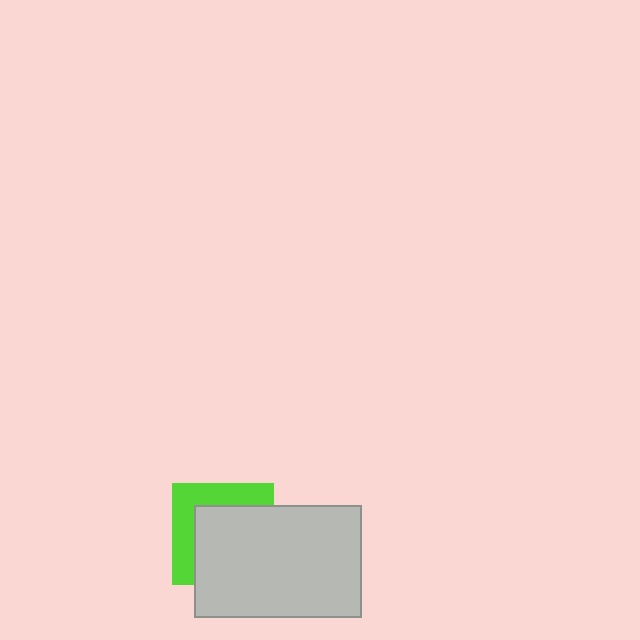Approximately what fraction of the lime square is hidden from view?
Roughly 62% of the lime square is hidden behind the light gray rectangle.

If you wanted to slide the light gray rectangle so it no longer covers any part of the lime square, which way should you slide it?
Slide it toward the lower-right — that is the most direct way to separate the two shapes.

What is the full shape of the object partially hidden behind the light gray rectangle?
The partially hidden object is a lime square.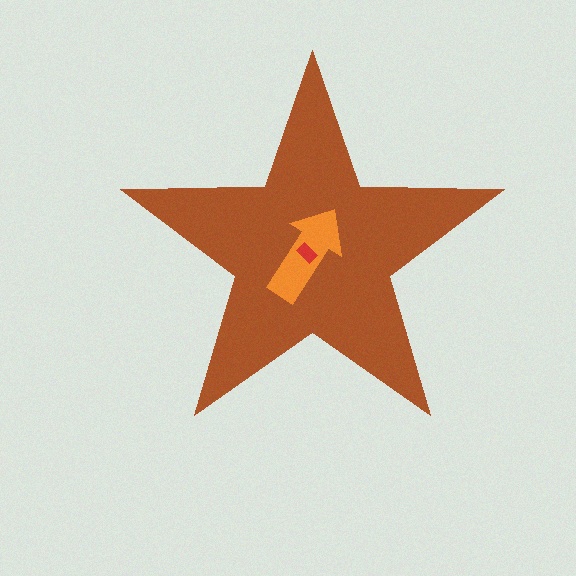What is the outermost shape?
The brown star.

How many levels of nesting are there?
3.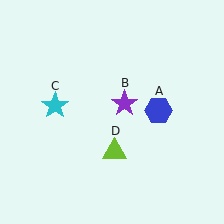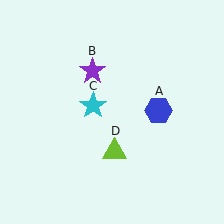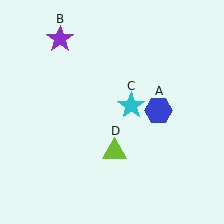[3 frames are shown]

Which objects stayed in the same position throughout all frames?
Blue hexagon (object A) and lime triangle (object D) remained stationary.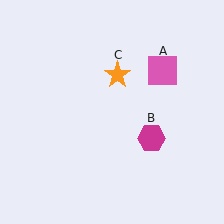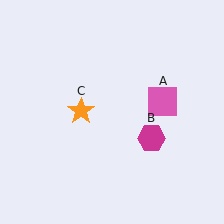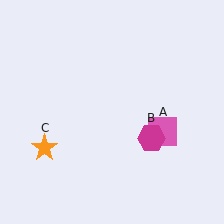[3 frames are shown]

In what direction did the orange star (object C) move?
The orange star (object C) moved down and to the left.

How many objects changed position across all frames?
2 objects changed position: pink square (object A), orange star (object C).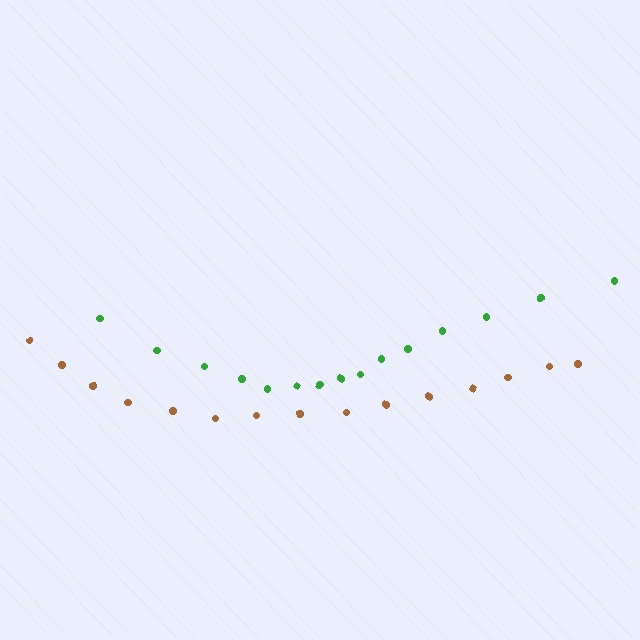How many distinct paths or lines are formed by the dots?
There are 2 distinct paths.